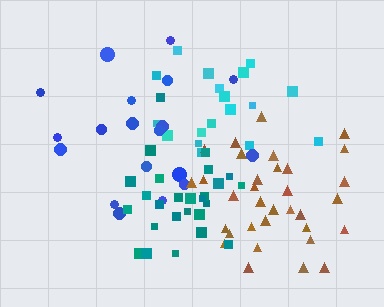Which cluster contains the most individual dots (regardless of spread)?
Brown (34).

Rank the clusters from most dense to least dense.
teal, brown, cyan, blue.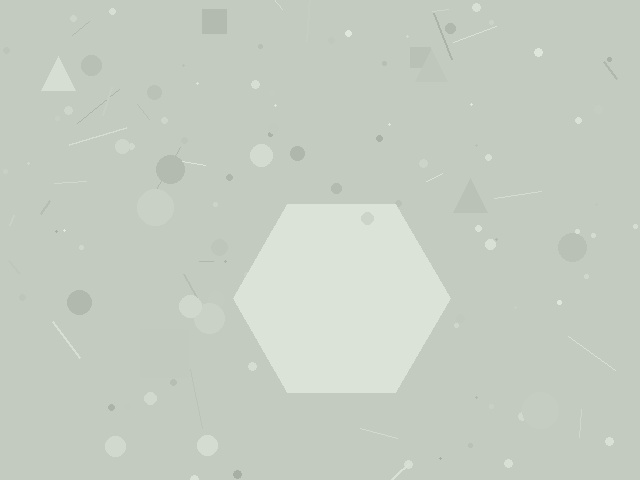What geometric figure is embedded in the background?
A hexagon is embedded in the background.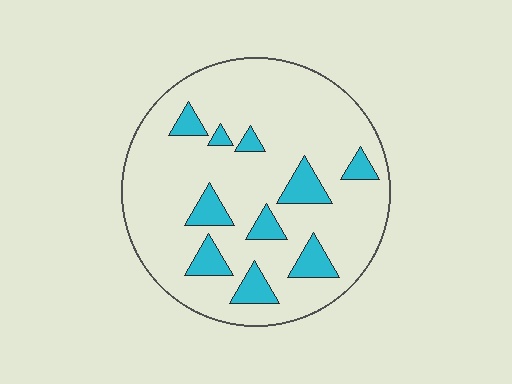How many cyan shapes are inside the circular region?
10.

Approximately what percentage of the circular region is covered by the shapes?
Approximately 15%.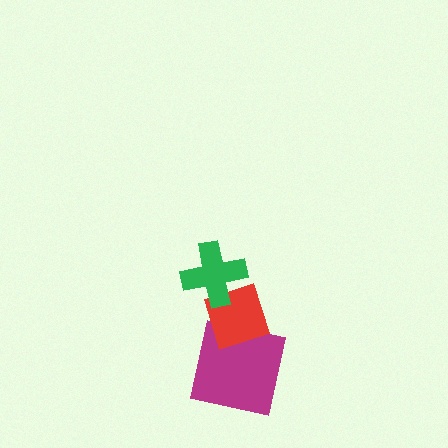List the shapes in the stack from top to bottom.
From top to bottom: the green cross, the red diamond, the magenta square.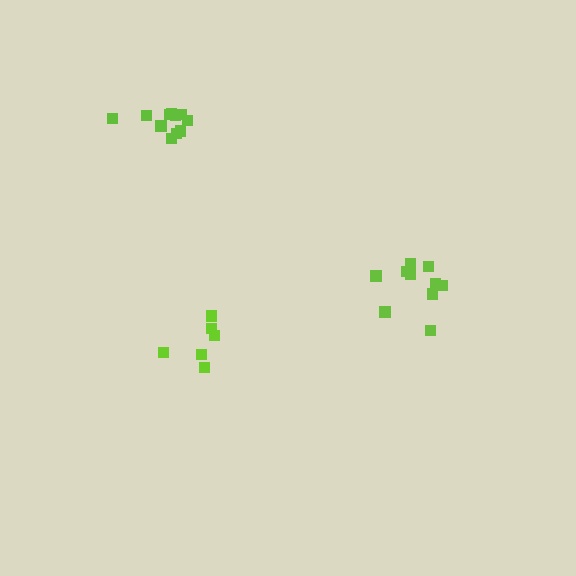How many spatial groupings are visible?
There are 3 spatial groupings.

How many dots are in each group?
Group 1: 6 dots, Group 2: 10 dots, Group 3: 11 dots (27 total).